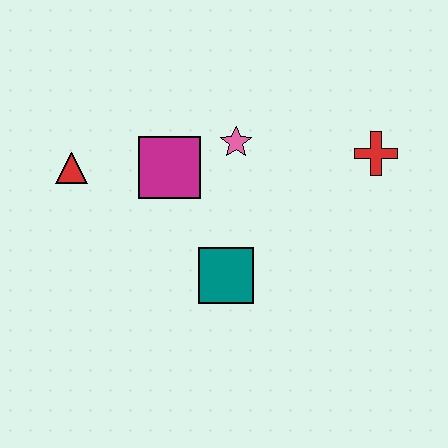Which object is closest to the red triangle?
The magenta square is closest to the red triangle.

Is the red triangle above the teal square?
Yes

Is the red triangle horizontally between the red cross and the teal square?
No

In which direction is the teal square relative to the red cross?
The teal square is to the left of the red cross.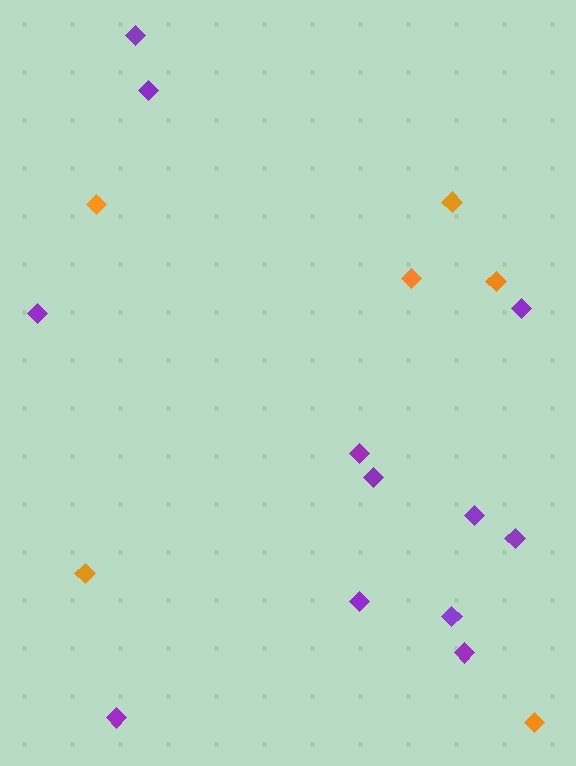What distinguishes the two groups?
There are 2 groups: one group of purple diamonds (12) and one group of orange diamonds (6).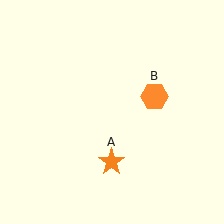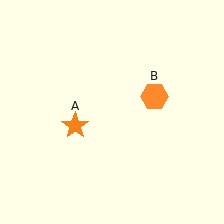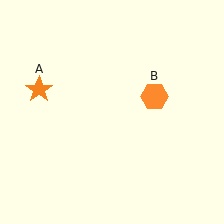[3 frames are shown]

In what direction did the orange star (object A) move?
The orange star (object A) moved up and to the left.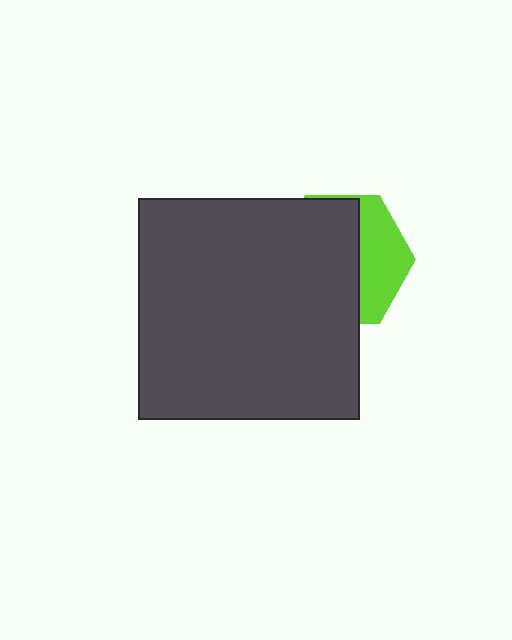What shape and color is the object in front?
The object in front is a dark gray square.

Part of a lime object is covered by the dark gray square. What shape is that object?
It is a hexagon.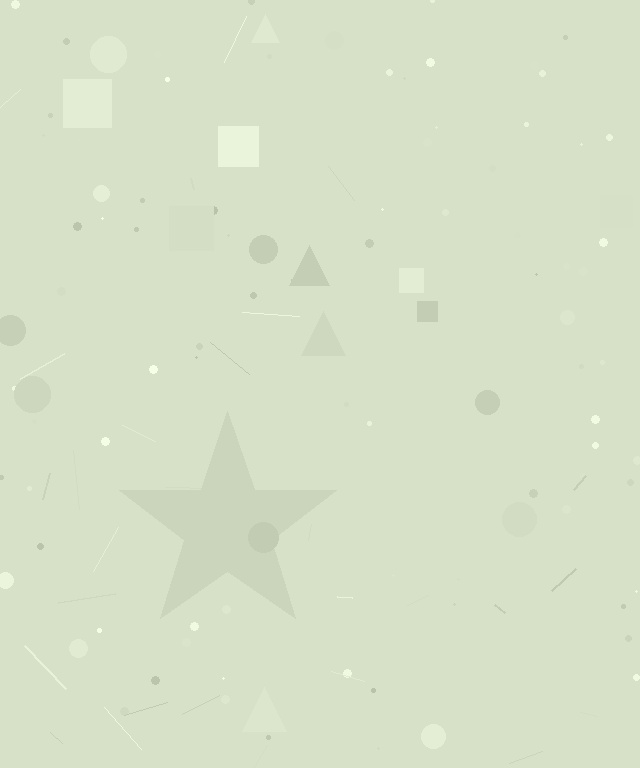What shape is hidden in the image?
A star is hidden in the image.